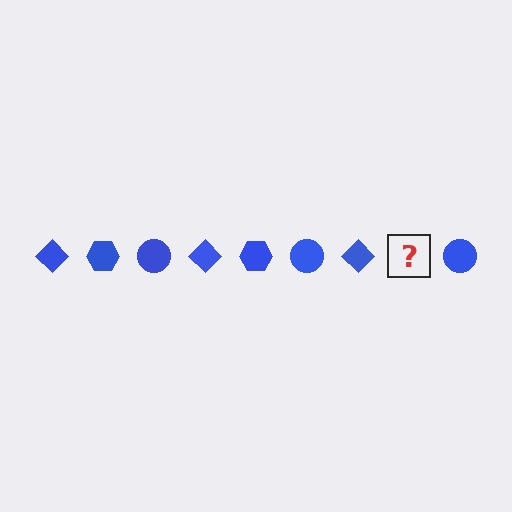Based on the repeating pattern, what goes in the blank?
The blank should be a blue hexagon.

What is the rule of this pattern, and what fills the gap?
The rule is that the pattern cycles through diamond, hexagon, circle shapes in blue. The gap should be filled with a blue hexagon.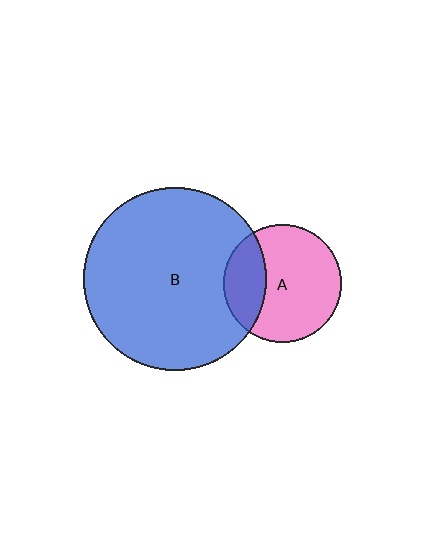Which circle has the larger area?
Circle B (blue).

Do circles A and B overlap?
Yes.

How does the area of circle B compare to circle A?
Approximately 2.4 times.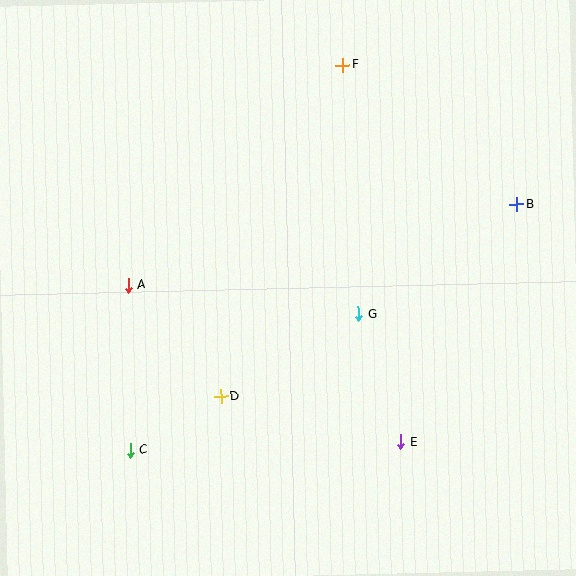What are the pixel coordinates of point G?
Point G is at (359, 314).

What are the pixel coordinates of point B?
Point B is at (517, 204).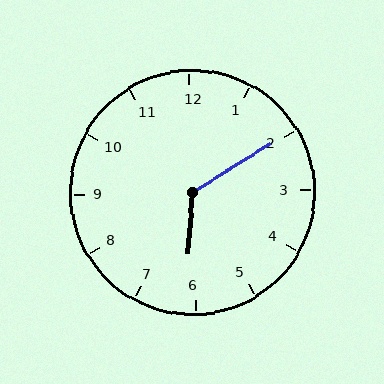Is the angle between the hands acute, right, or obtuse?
It is obtuse.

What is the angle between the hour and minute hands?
Approximately 125 degrees.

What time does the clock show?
6:10.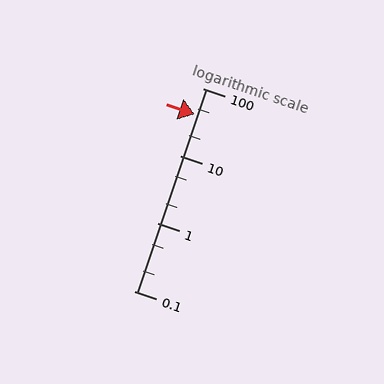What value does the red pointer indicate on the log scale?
The pointer indicates approximately 41.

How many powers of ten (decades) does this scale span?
The scale spans 3 decades, from 0.1 to 100.